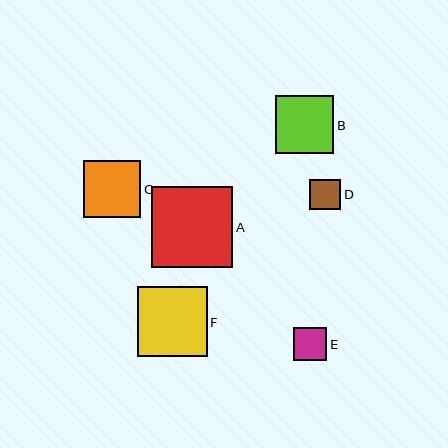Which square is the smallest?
Square D is the smallest with a size of approximately 31 pixels.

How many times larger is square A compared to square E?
Square A is approximately 2.4 times the size of square E.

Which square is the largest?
Square A is the largest with a size of approximately 81 pixels.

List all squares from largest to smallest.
From largest to smallest: A, F, B, C, E, D.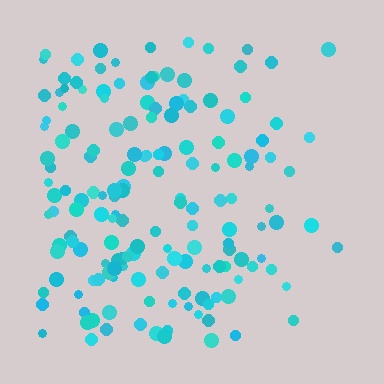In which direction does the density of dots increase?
From right to left, with the left side densest.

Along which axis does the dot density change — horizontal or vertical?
Horizontal.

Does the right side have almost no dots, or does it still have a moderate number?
Still a moderate number, just noticeably fewer than the left.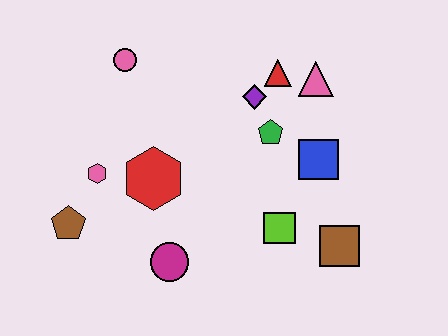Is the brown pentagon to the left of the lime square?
Yes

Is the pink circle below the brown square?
No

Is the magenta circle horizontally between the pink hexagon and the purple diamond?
Yes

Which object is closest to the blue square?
The green pentagon is closest to the blue square.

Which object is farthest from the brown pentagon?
The pink triangle is farthest from the brown pentagon.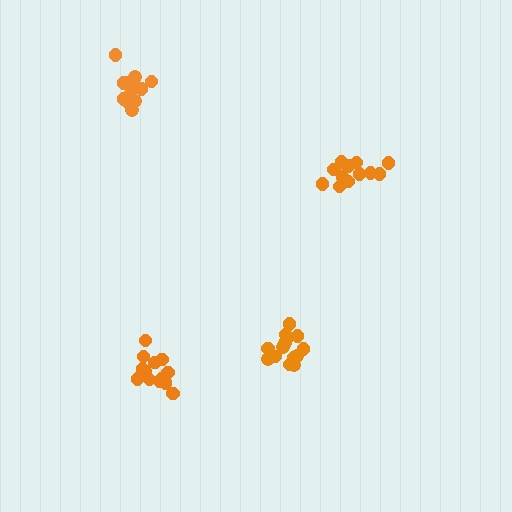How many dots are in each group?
Group 1: 13 dots, Group 2: 14 dots, Group 3: 12 dots, Group 4: 13 dots (52 total).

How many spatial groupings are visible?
There are 4 spatial groupings.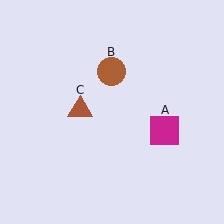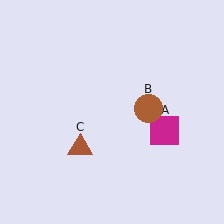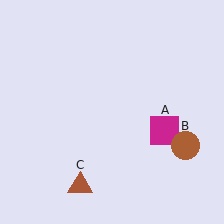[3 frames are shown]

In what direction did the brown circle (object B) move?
The brown circle (object B) moved down and to the right.